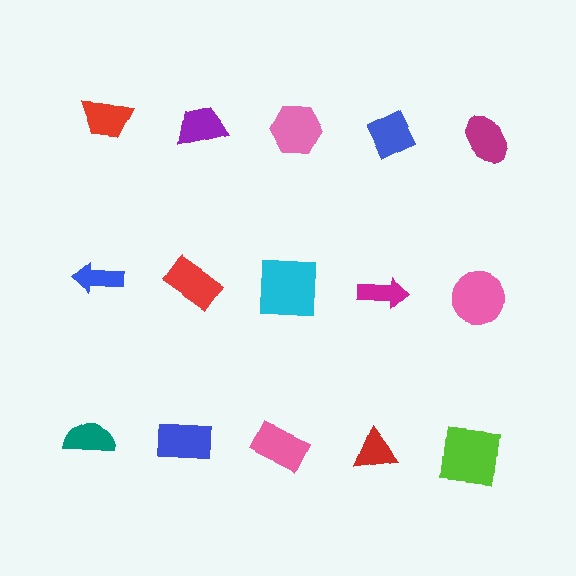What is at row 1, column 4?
A blue diamond.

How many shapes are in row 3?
5 shapes.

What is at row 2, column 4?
A magenta arrow.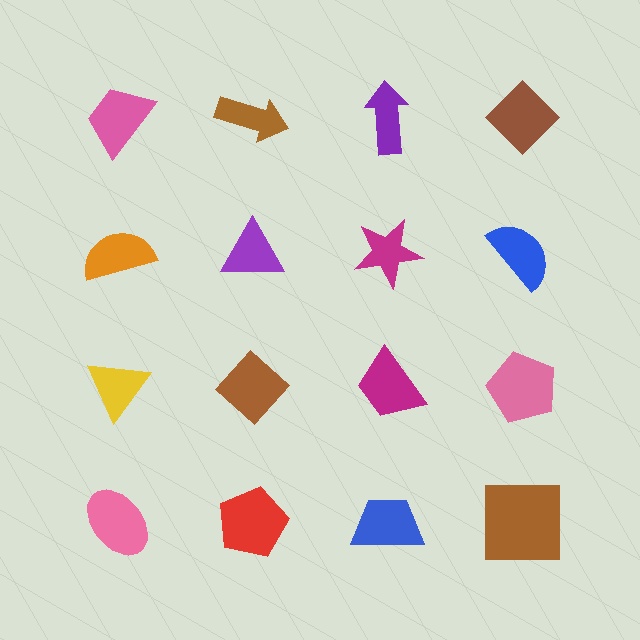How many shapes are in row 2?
4 shapes.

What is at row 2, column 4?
A blue semicircle.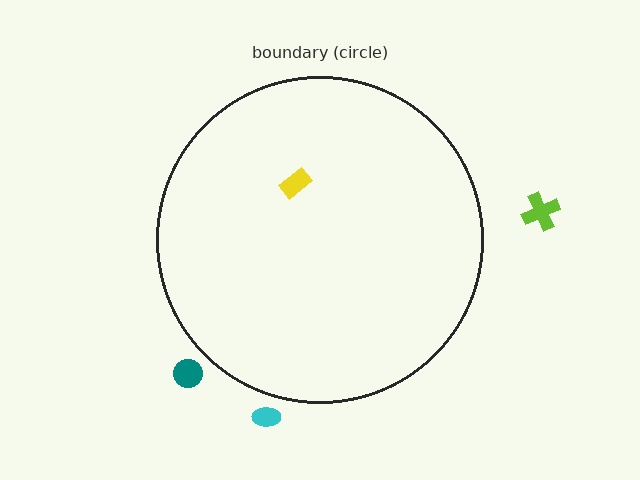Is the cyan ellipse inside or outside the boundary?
Outside.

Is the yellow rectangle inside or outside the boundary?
Inside.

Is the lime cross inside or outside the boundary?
Outside.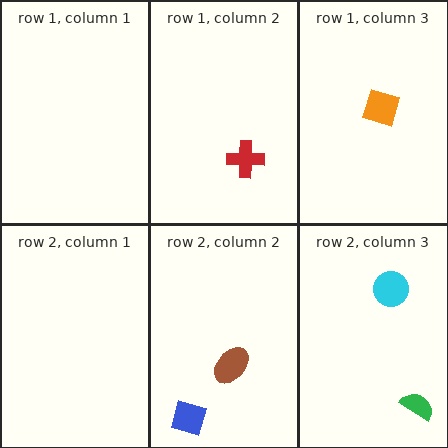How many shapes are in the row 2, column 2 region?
2.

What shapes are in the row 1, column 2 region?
The red cross.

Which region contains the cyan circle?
The row 2, column 3 region.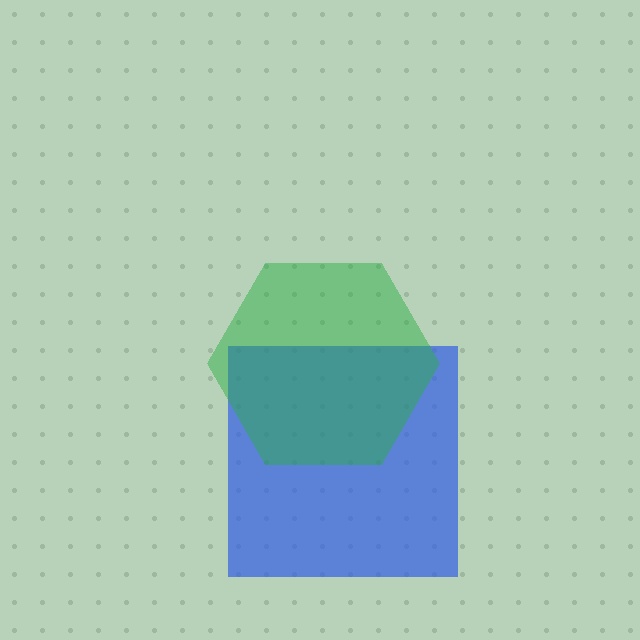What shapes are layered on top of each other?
The layered shapes are: a blue square, a green hexagon.